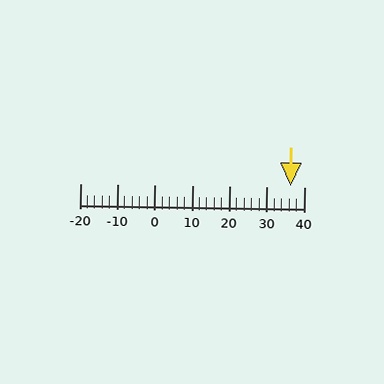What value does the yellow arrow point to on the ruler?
The yellow arrow points to approximately 36.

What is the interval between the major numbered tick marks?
The major tick marks are spaced 10 units apart.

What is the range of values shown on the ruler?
The ruler shows values from -20 to 40.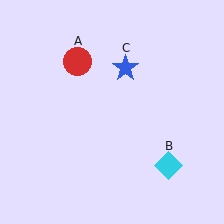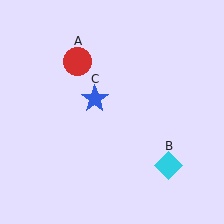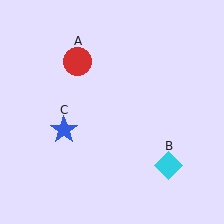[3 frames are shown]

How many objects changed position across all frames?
1 object changed position: blue star (object C).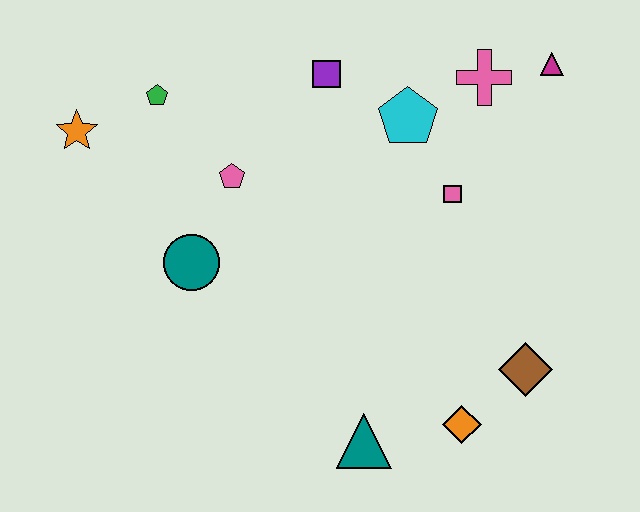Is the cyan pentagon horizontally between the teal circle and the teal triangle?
No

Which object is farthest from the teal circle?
The magenta triangle is farthest from the teal circle.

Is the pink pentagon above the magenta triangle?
No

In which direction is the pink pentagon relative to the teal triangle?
The pink pentagon is above the teal triangle.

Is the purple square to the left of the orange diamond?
Yes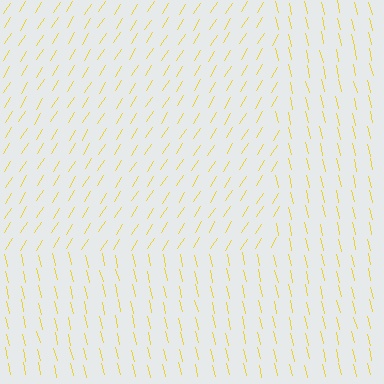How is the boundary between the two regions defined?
The boundary is defined purely by a change in line orientation (approximately 45 degrees difference). All lines are the same color and thickness.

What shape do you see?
I see a rectangle.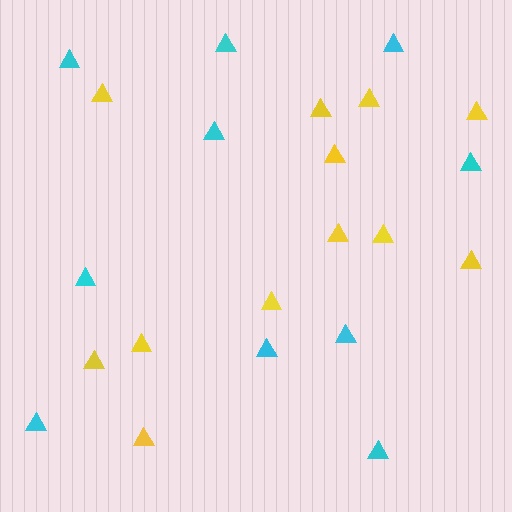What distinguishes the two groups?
There are 2 groups: one group of cyan triangles (10) and one group of yellow triangles (12).